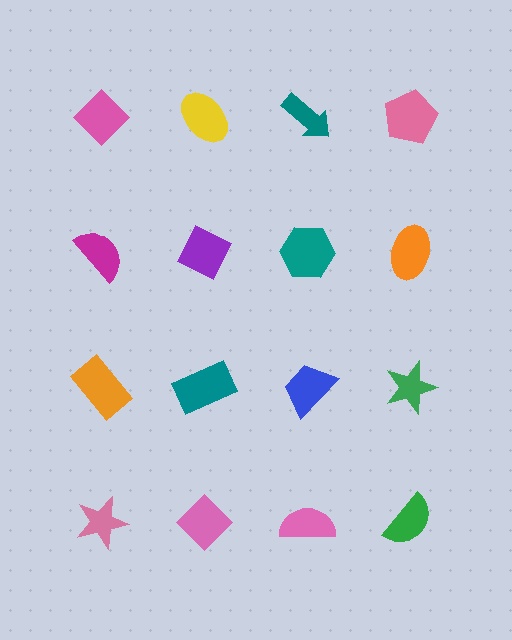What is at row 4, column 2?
A pink diamond.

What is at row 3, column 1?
An orange rectangle.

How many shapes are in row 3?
4 shapes.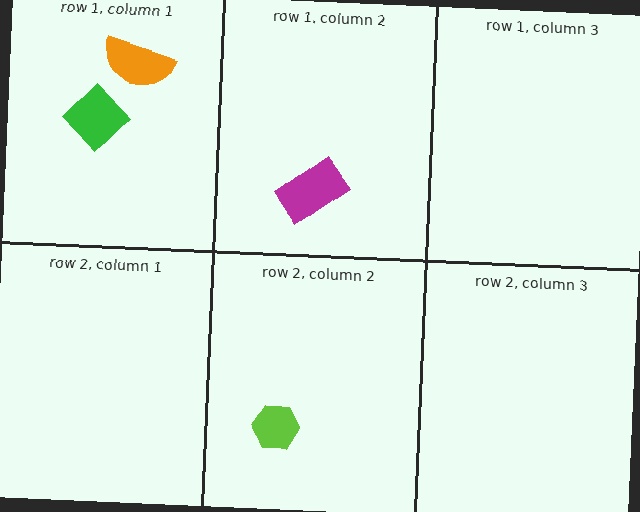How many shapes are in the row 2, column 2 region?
1.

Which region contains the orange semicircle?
The row 1, column 1 region.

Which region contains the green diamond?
The row 1, column 1 region.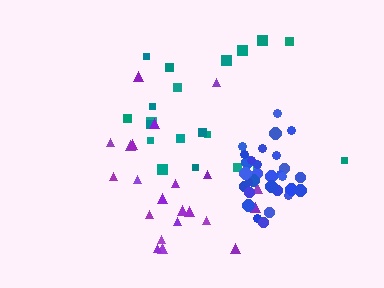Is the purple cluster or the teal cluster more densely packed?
Purple.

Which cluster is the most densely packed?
Blue.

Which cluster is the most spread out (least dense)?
Teal.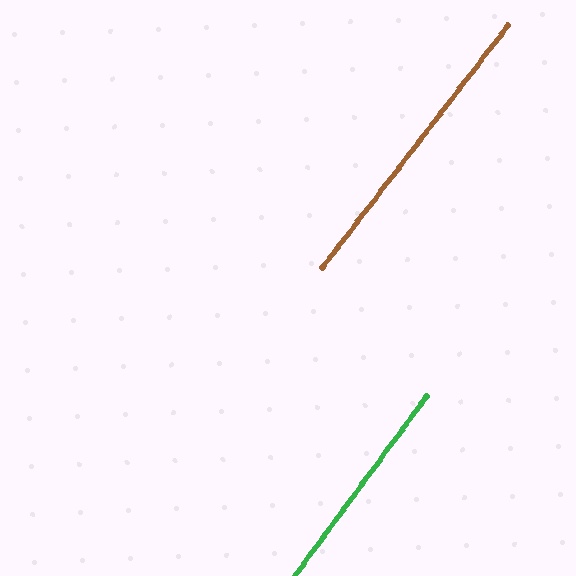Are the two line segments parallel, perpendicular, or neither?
Parallel — their directions differ by only 1.1°.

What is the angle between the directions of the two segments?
Approximately 1 degree.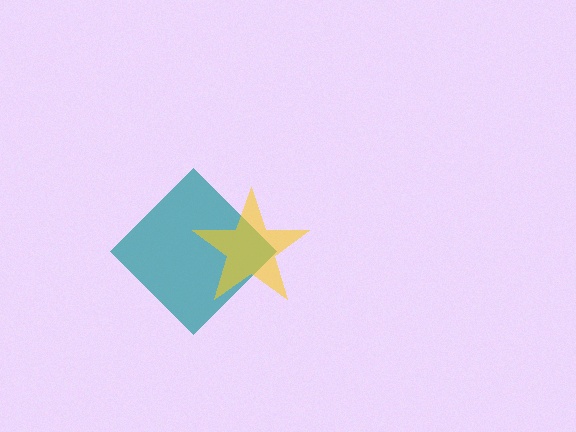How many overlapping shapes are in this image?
There are 2 overlapping shapes in the image.